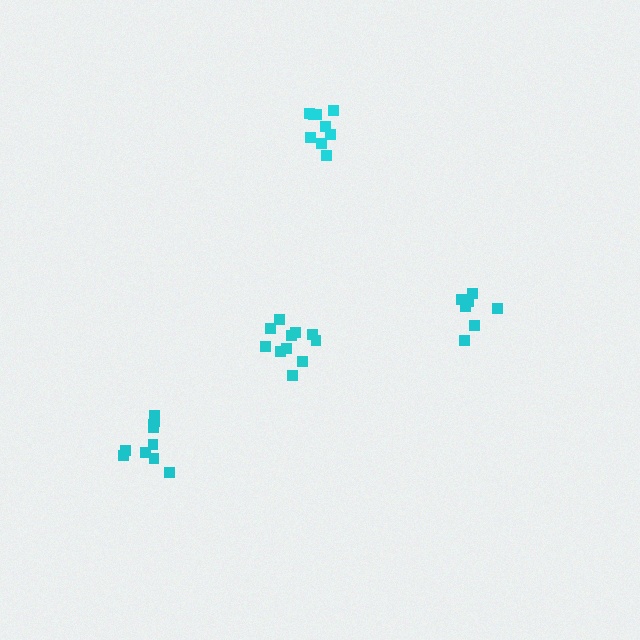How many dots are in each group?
Group 1: 7 dots, Group 2: 11 dots, Group 3: 9 dots, Group 4: 10 dots (37 total).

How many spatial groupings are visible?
There are 4 spatial groupings.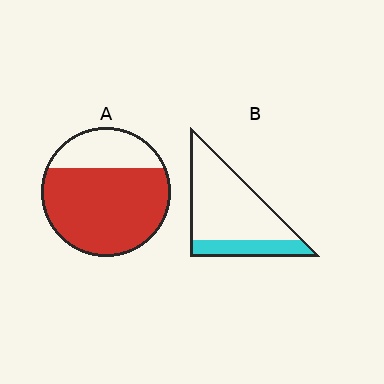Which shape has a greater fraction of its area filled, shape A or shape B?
Shape A.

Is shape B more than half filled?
No.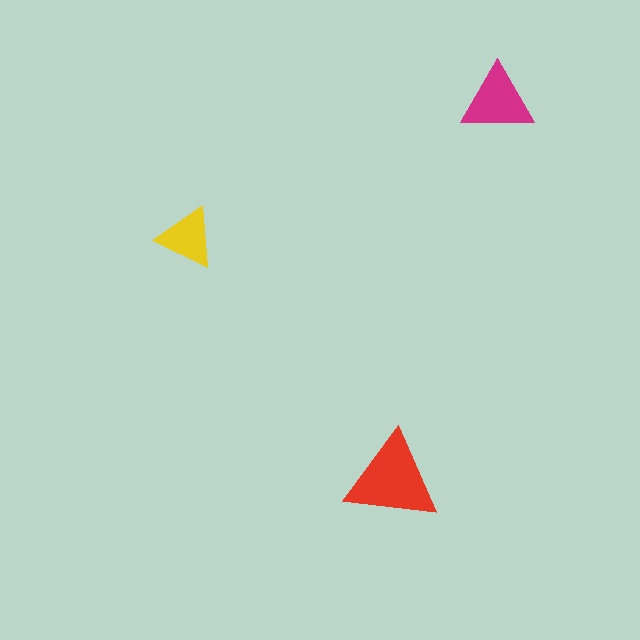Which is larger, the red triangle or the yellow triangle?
The red one.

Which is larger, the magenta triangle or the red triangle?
The red one.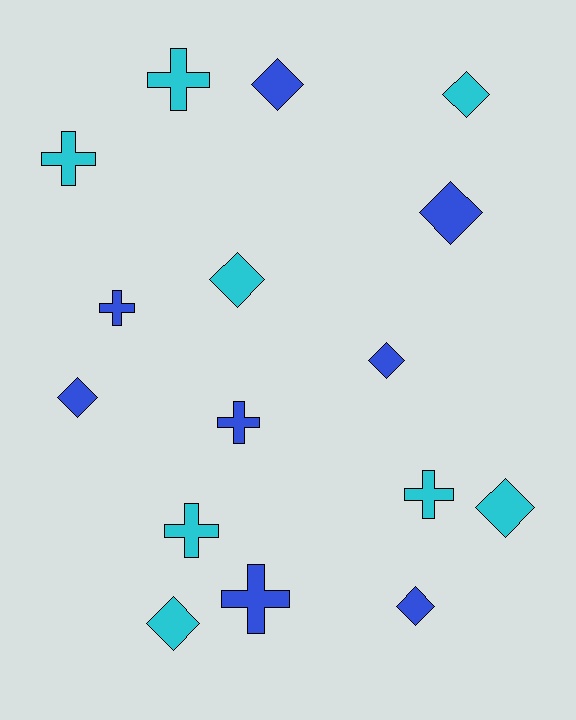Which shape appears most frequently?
Diamond, with 9 objects.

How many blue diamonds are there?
There are 5 blue diamonds.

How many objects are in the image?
There are 16 objects.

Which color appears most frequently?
Blue, with 8 objects.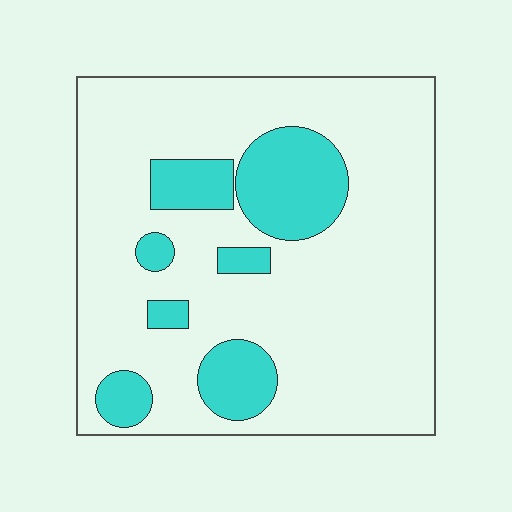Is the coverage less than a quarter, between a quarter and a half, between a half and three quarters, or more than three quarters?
Less than a quarter.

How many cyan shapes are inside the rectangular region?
7.